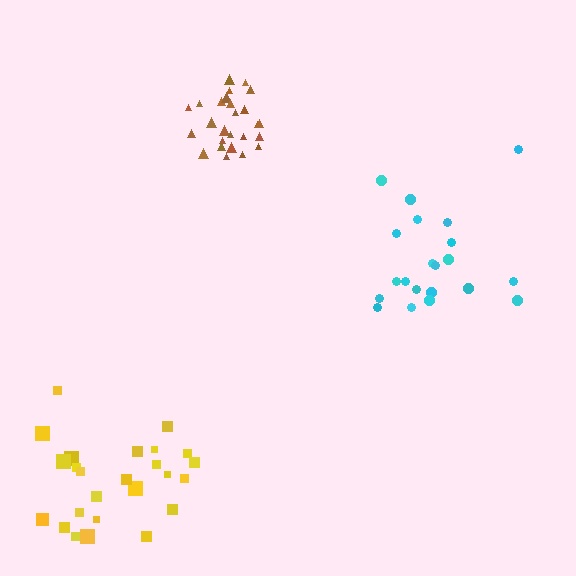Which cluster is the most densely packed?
Brown.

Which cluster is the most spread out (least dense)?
Yellow.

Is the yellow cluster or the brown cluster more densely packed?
Brown.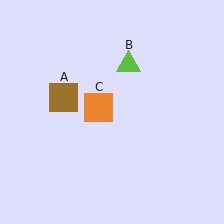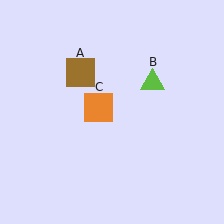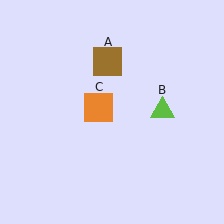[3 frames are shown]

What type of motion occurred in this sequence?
The brown square (object A), lime triangle (object B) rotated clockwise around the center of the scene.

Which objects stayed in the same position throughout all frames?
Orange square (object C) remained stationary.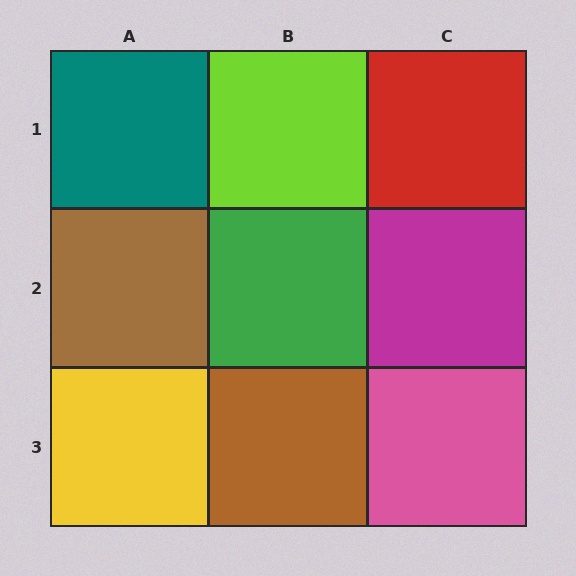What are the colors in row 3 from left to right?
Yellow, brown, pink.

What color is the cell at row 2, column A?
Brown.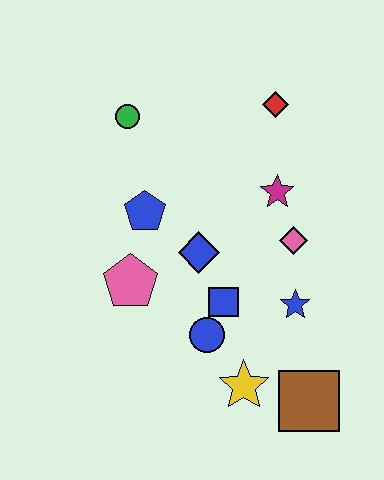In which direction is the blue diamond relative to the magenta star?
The blue diamond is to the left of the magenta star.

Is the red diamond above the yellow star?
Yes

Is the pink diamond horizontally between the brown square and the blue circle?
Yes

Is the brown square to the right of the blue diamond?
Yes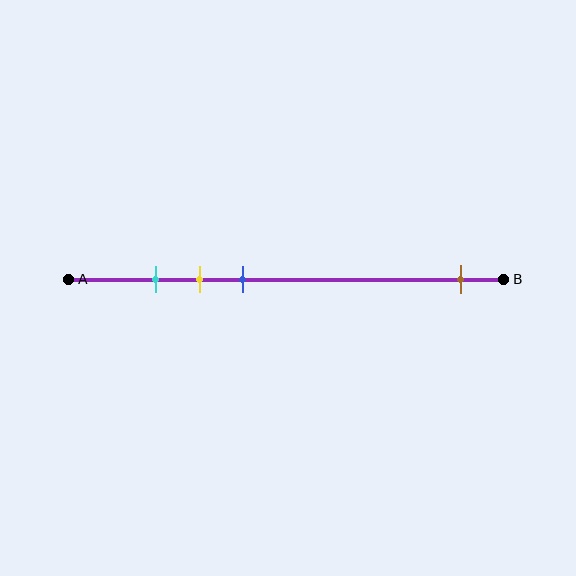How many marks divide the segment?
There are 4 marks dividing the segment.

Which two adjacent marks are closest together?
The cyan and yellow marks are the closest adjacent pair.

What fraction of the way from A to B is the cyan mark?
The cyan mark is approximately 20% (0.2) of the way from A to B.